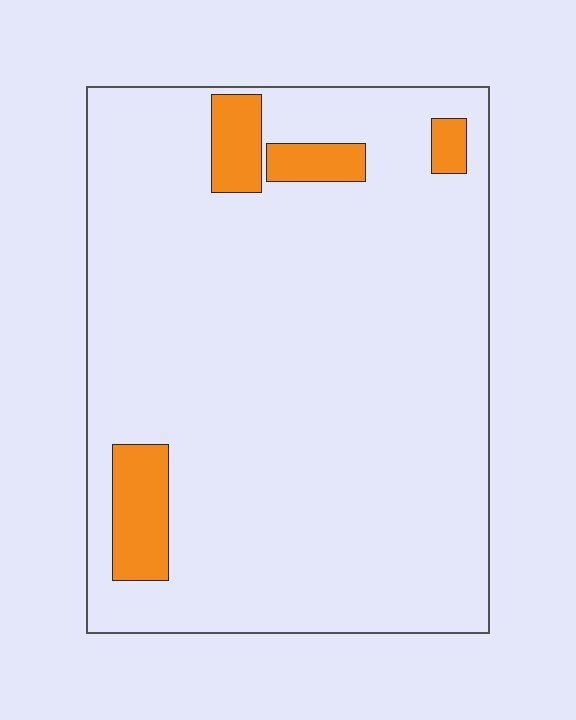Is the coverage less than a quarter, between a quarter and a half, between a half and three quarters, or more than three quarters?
Less than a quarter.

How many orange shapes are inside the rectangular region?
4.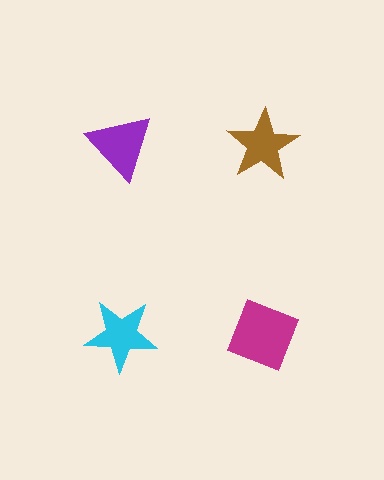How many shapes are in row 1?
2 shapes.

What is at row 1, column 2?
A brown star.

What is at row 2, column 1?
A cyan star.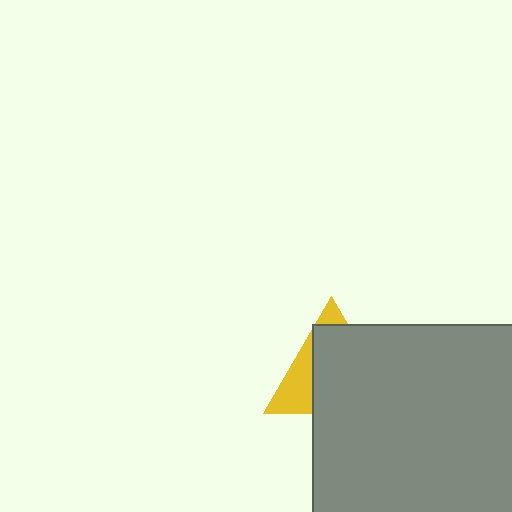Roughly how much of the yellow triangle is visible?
A small part of it is visible (roughly 31%).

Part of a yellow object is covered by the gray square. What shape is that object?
It is a triangle.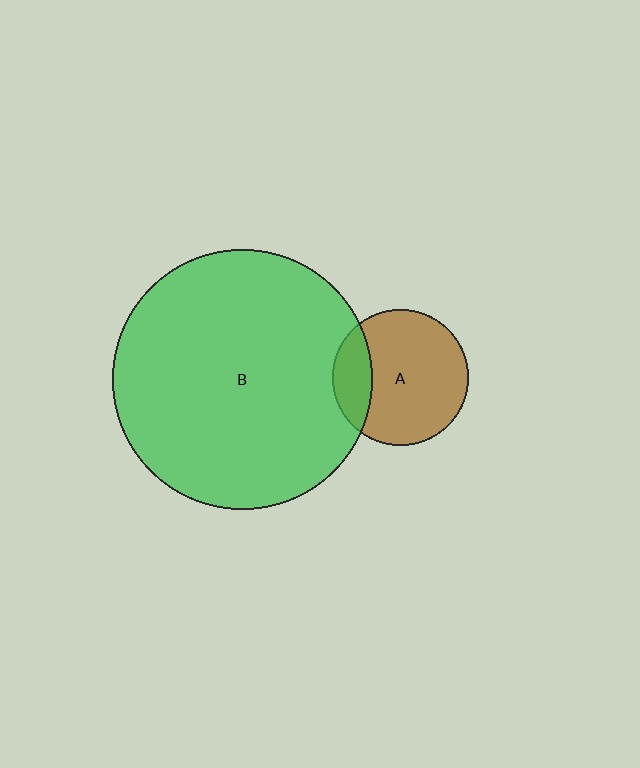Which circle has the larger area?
Circle B (green).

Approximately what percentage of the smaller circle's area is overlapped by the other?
Approximately 20%.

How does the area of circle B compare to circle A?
Approximately 3.7 times.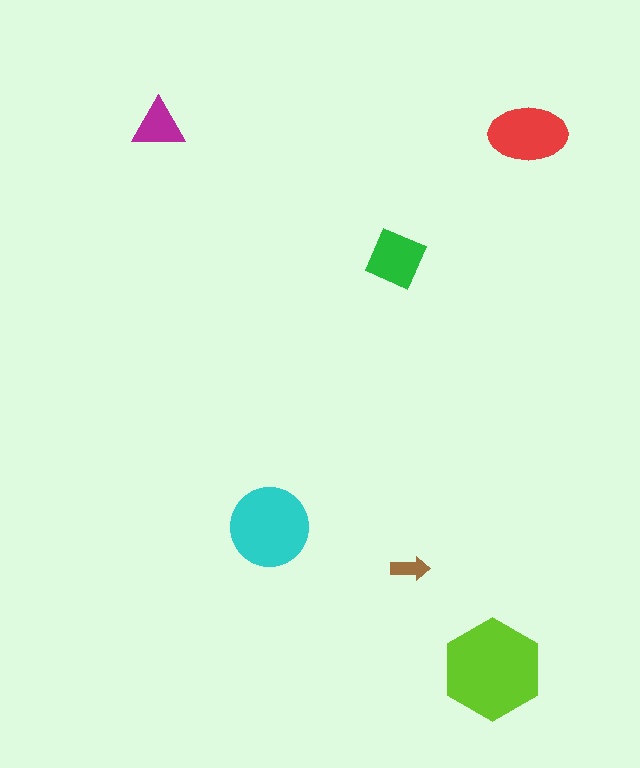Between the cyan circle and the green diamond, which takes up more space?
The cyan circle.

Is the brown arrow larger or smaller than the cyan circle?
Smaller.